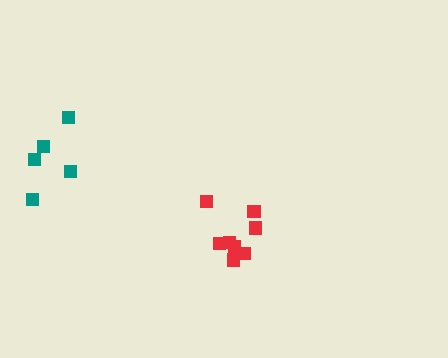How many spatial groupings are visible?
There are 2 spatial groupings.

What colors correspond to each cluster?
The clusters are colored: red, teal.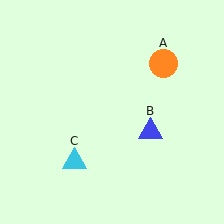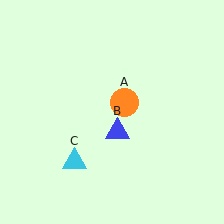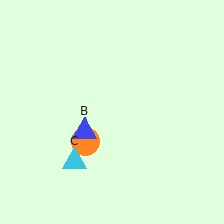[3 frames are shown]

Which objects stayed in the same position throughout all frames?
Cyan triangle (object C) remained stationary.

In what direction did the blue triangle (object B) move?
The blue triangle (object B) moved left.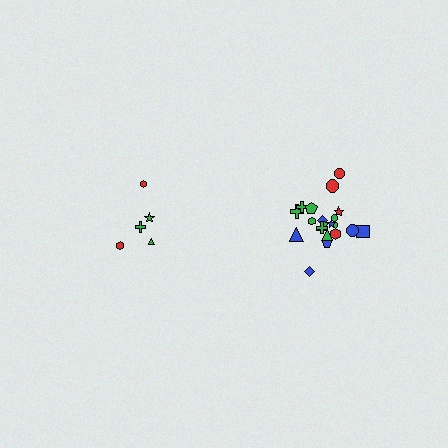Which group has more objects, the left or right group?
The right group.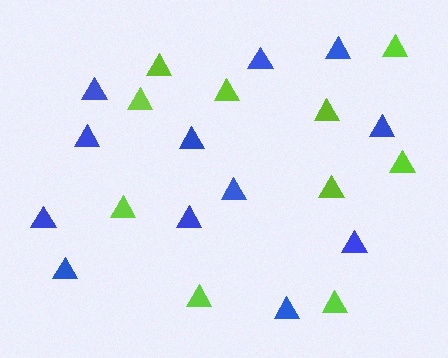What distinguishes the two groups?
There are 2 groups: one group of lime triangles (10) and one group of blue triangles (12).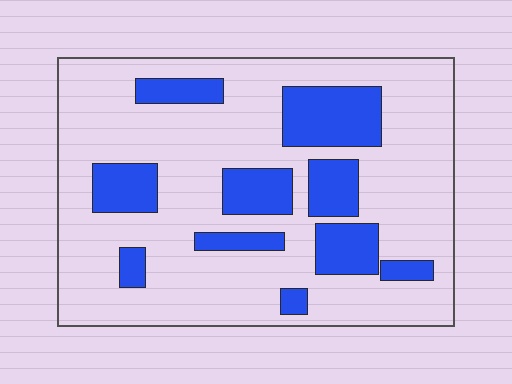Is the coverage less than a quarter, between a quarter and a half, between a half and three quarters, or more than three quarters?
Less than a quarter.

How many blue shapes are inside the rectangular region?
10.